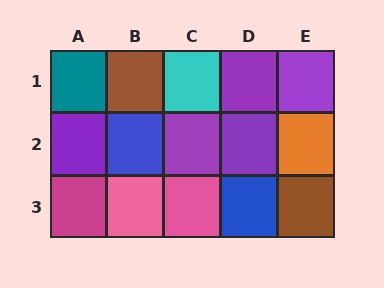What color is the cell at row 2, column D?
Purple.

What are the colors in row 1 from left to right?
Teal, brown, cyan, purple, purple.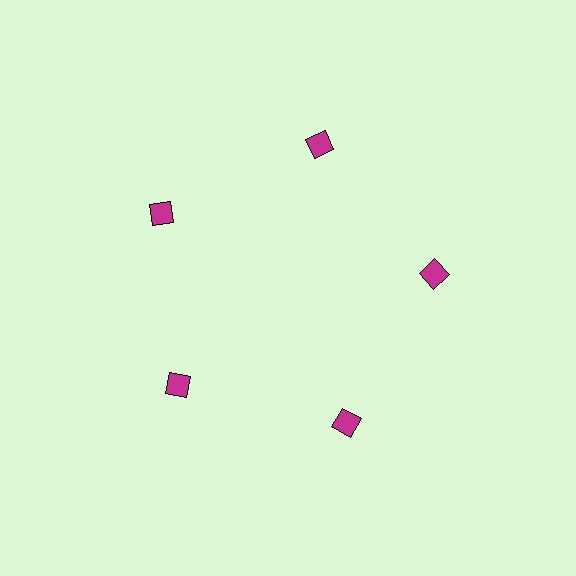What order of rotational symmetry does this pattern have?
This pattern has 5-fold rotational symmetry.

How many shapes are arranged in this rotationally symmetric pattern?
There are 5 shapes, arranged in 5 groups of 1.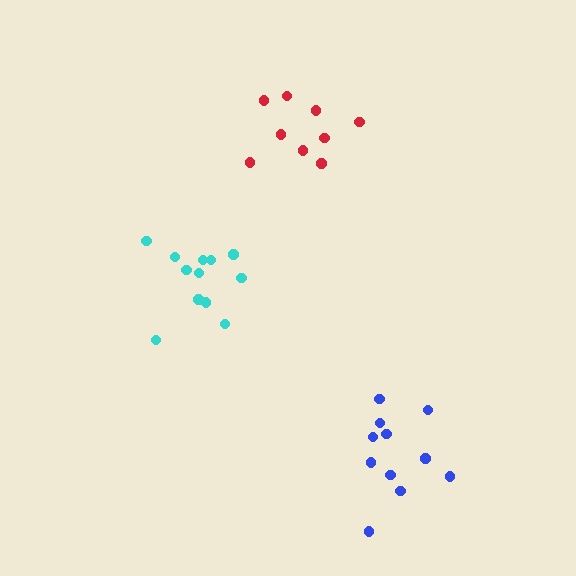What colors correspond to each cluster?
The clusters are colored: red, cyan, blue.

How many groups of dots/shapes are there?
There are 3 groups.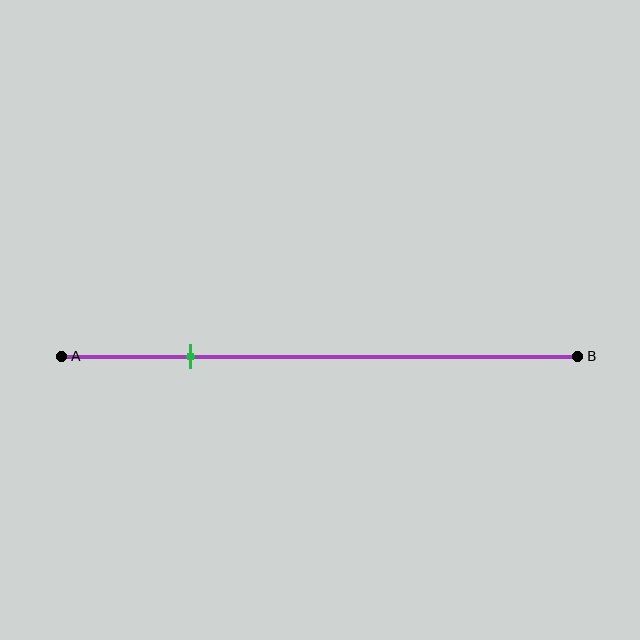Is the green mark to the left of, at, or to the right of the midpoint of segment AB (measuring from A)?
The green mark is to the left of the midpoint of segment AB.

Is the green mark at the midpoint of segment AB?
No, the mark is at about 25% from A, not at the 50% midpoint.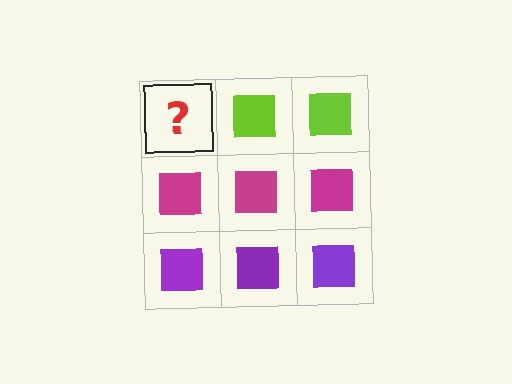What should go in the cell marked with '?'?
The missing cell should contain a lime square.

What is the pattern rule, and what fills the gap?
The rule is that each row has a consistent color. The gap should be filled with a lime square.